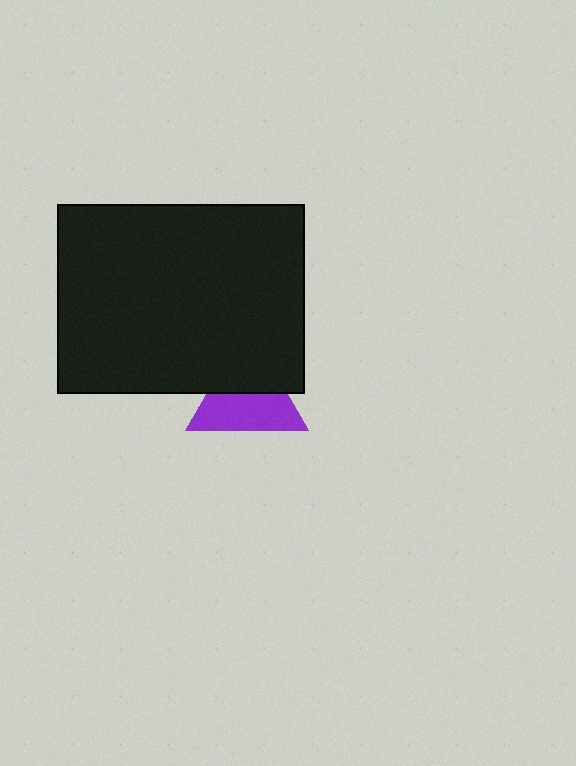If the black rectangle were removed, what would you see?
You would see the complete purple triangle.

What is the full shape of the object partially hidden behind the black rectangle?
The partially hidden object is a purple triangle.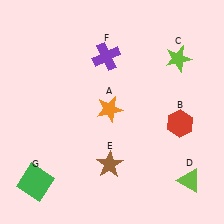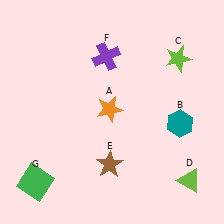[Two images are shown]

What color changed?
The hexagon (B) changed from red in Image 1 to teal in Image 2.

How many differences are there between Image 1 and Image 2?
There is 1 difference between the two images.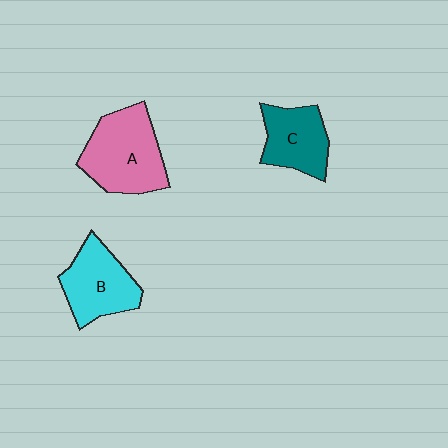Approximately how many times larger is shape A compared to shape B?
Approximately 1.3 times.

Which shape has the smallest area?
Shape C (teal).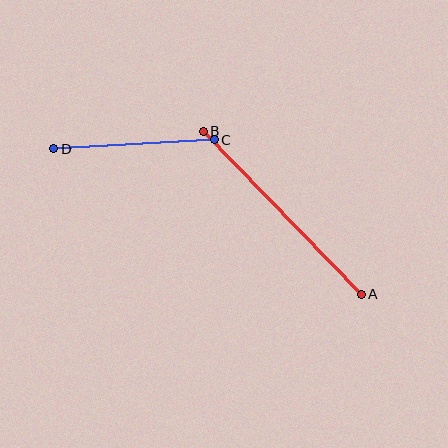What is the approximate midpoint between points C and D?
The midpoint is at approximately (134, 144) pixels.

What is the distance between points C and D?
The distance is approximately 161 pixels.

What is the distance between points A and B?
The distance is approximately 227 pixels.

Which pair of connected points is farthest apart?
Points A and B are farthest apart.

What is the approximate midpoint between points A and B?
The midpoint is at approximately (282, 213) pixels.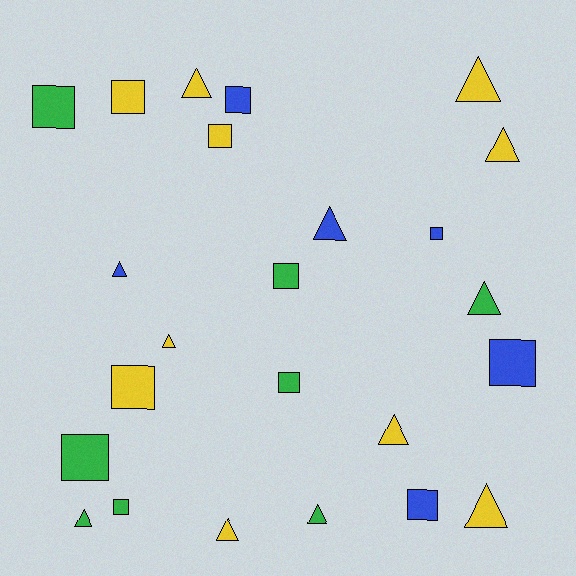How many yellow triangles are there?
There are 7 yellow triangles.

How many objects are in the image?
There are 24 objects.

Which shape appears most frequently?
Triangle, with 12 objects.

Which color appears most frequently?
Yellow, with 10 objects.